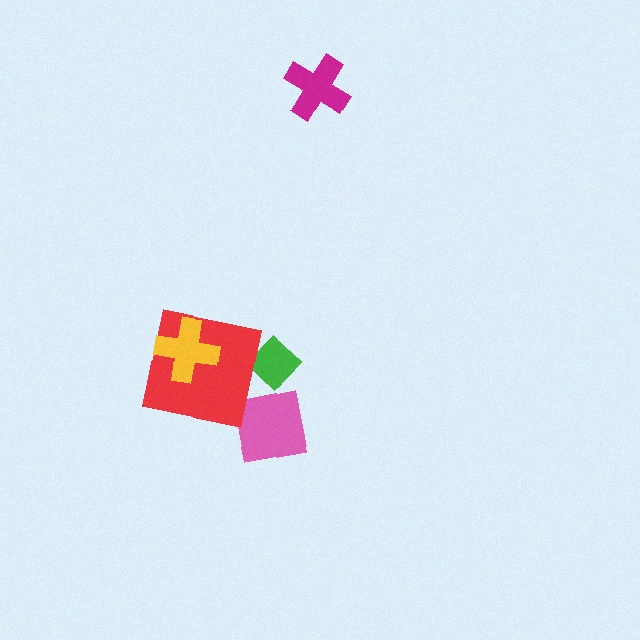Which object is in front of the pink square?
The green diamond is in front of the pink square.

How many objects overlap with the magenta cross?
0 objects overlap with the magenta cross.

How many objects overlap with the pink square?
1 object overlaps with the pink square.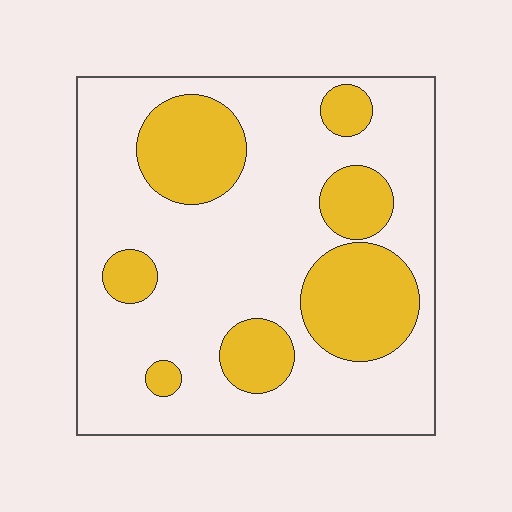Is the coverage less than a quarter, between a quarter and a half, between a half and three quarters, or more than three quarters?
Between a quarter and a half.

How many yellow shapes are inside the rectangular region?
7.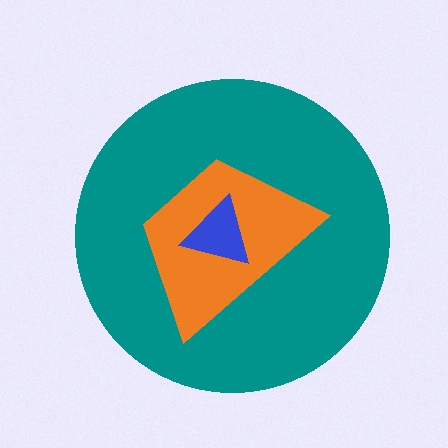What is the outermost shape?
The teal circle.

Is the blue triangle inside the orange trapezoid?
Yes.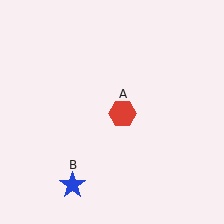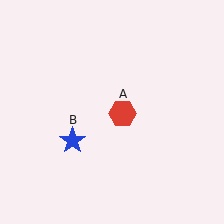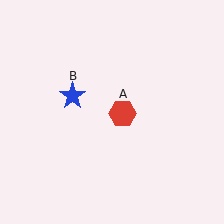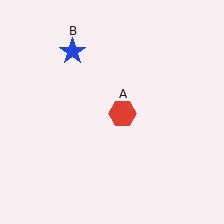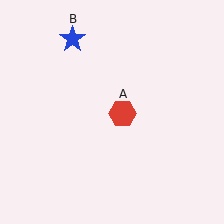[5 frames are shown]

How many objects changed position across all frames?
1 object changed position: blue star (object B).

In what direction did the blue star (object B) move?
The blue star (object B) moved up.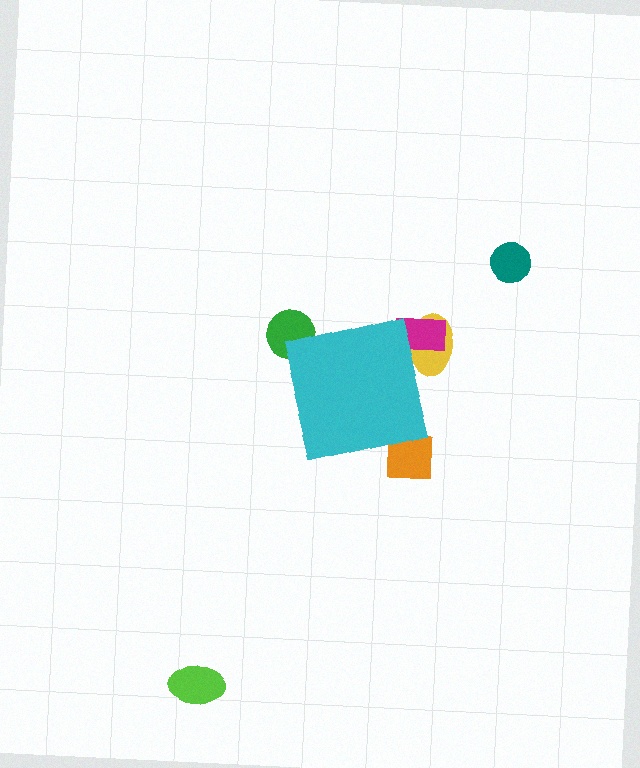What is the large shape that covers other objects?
A cyan square.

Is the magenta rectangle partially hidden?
Yes, the magenta rectangle is partially hidden behind the cyan square.